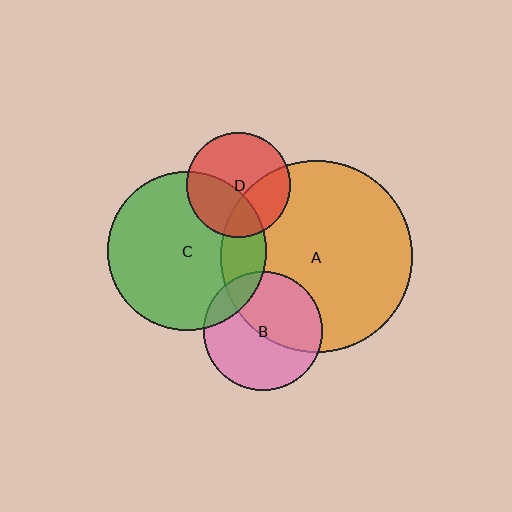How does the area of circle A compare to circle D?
Approximately 3.4 times.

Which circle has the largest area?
Circle A (orange).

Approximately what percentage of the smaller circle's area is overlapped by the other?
Approximately 15%.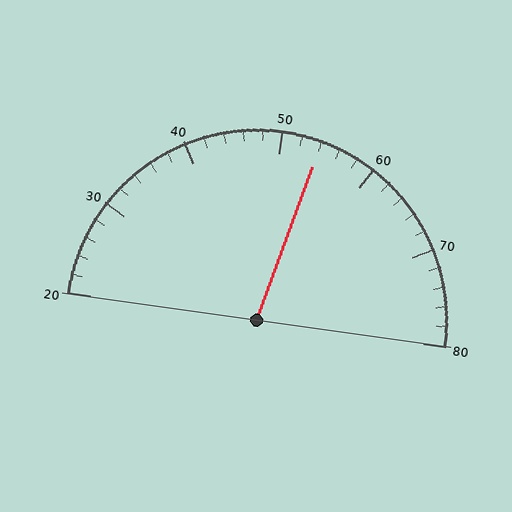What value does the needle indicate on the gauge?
The needle indicates approximately 54.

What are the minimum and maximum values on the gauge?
The gauge ranges from 20 to 80.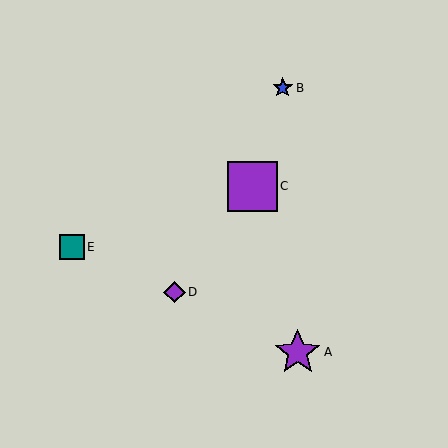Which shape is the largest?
The purple square (labeled C) is the largest.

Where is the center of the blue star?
The center of the blue star is at (283, 88).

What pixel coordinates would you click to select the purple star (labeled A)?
Click at (298, 352) to select the purple star A.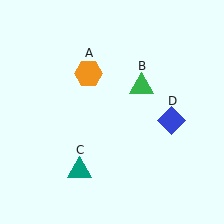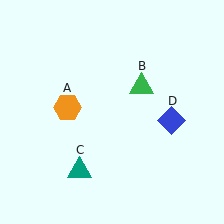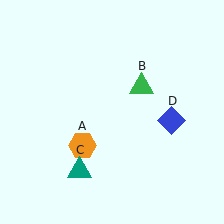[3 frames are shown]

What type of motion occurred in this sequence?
The orange hexagon (object A) rotated counterclockwise around the center of the scene.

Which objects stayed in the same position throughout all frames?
Green triangle (object B) and teal triangle (object C) and blue diamond (object D) remained stationary.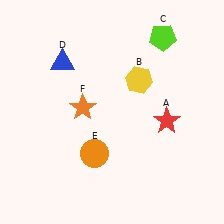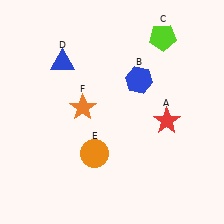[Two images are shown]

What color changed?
The hexagon (B) changed from yellow in Image 1 to blue in Image 2.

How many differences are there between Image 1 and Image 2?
There is 1 difference between the two images.